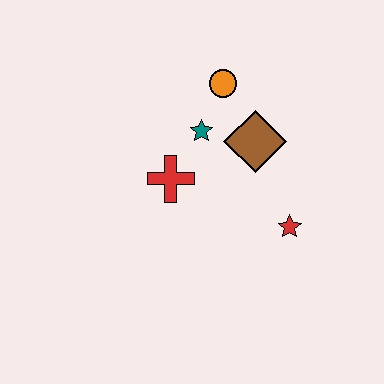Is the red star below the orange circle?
Yes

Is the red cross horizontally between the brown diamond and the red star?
No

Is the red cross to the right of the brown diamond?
No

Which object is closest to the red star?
The brown diamond is closest to the red star.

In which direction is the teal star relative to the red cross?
The teal star is above the red cross.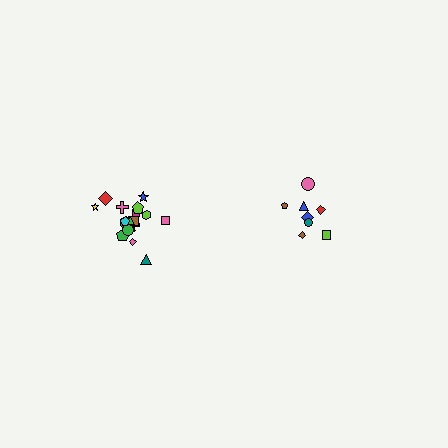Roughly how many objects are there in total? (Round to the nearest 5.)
Roughly 25 objects in total.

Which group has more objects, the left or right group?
The left group.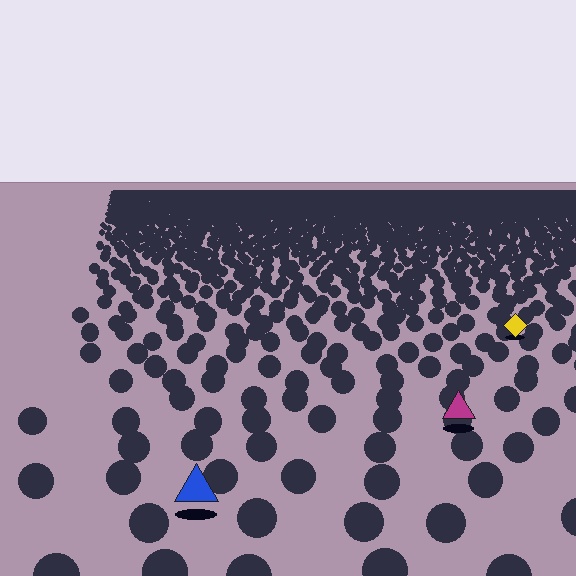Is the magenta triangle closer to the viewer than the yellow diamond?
Yes. The magenta triangle is closer — you can tell from the texture gradient: the ground texture is coarser near it.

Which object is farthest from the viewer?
The yellow diamond is farthest from the viewer. It appears smaller and the ground texture around it is denser.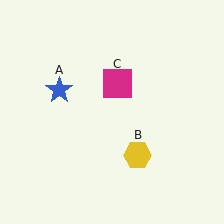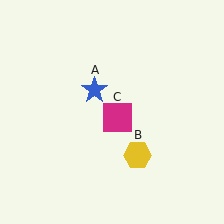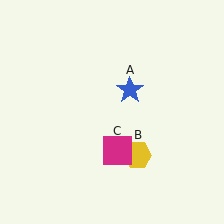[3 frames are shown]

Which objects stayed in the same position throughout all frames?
Yellow hexagon (object B) remained stationary.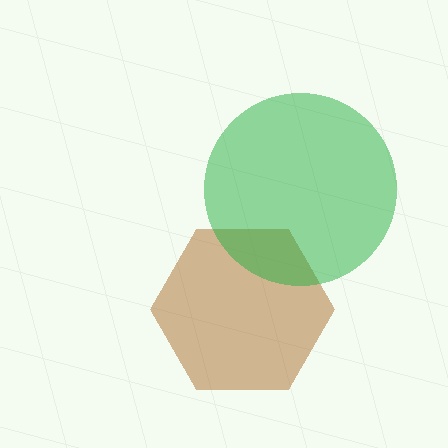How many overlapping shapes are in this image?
There are 2 overlapping shapes in the image.